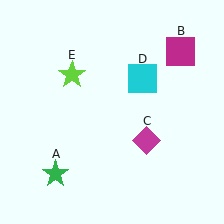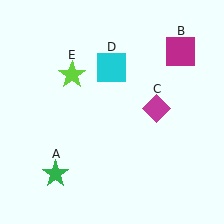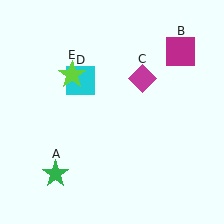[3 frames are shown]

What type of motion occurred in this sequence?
The magenta diamond (object C), cyan square (object D) rotated counterclockwise around the center of the scene.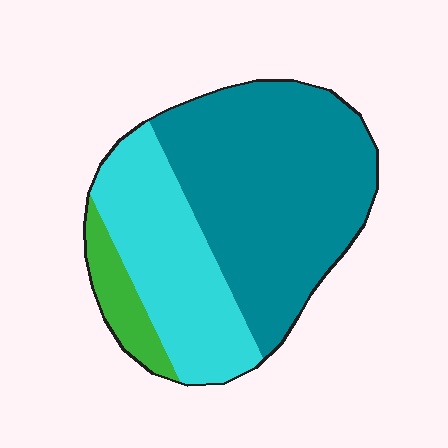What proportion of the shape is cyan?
Cyan takes up about one third (1/3) of the shape.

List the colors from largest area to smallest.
From largest to smallest: teal, cyan, green.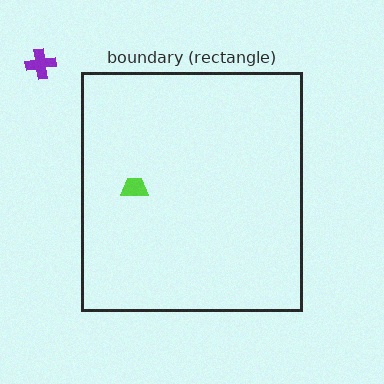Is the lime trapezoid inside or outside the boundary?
Inside.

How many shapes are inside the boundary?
1 inside, 1 outside.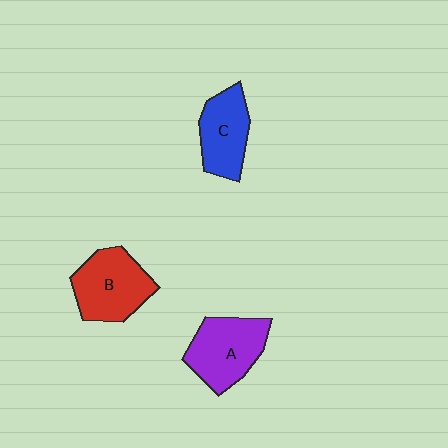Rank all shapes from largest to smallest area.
From largest to smallest: B (red), A (purple), C (blue).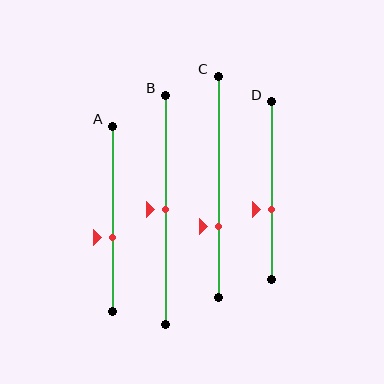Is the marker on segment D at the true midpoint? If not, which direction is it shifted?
No, the marker on segment D is shifted downward by about 10% of the segment length.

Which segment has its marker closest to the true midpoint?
Segment B has its marker closest to the true midpoint.